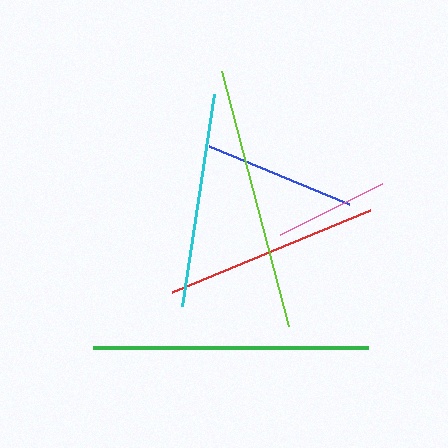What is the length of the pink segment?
The pink segment is approximately 114 pixels long.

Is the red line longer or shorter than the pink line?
The red line is longer than the pink line.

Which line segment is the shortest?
The pink line is the shortest at approximately 114 pixels.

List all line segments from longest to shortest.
From longest to shortest: green, lime, red, cyan, blue, pink.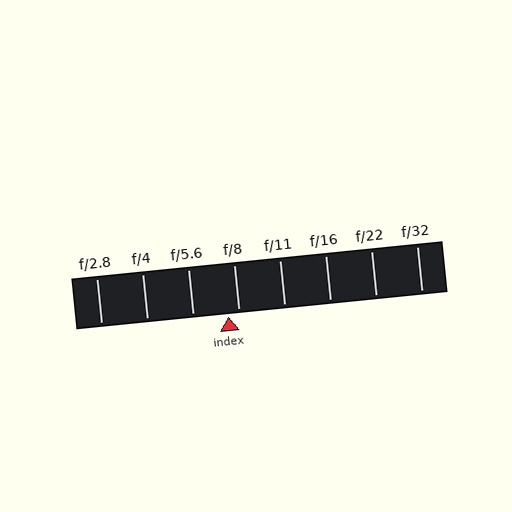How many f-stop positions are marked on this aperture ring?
There are 8 f-stop positions marked.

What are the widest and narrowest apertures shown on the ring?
The widest aperture shown is f/2.8 and the narrowest is f/32.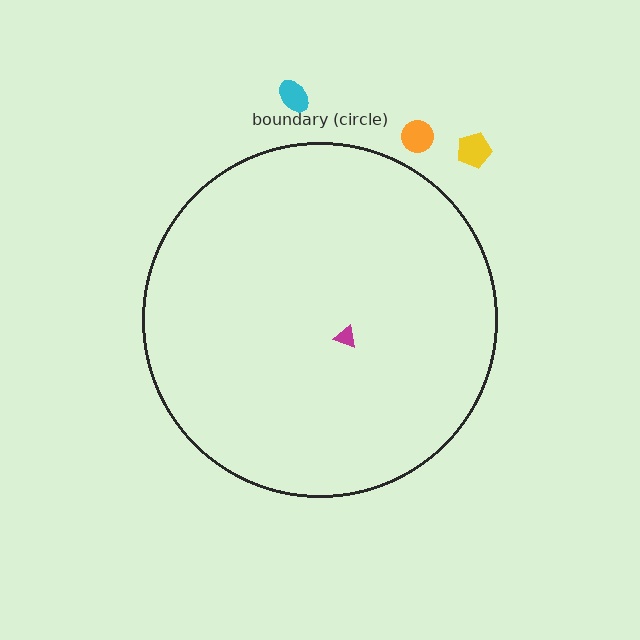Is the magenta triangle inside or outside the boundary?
Inside.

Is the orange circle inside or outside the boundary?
Outside.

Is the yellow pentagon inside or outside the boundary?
Outside.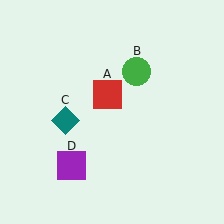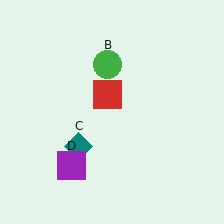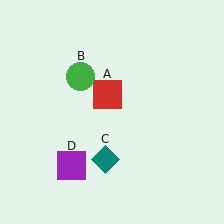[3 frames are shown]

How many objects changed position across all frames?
2 objects changed position: green circle (object B), teal diamond (object C).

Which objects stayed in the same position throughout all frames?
Red square (object A) and purple square (object D) remained stationary.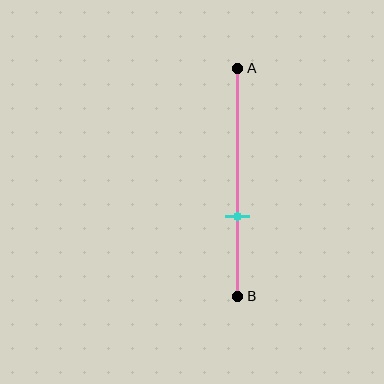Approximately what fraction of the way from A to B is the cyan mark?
The cyan mark is approximately 65% of the way from A to B.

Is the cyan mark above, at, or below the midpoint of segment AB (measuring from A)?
The cyan mark is below the midpoint of segment AB.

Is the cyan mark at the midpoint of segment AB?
No, the mark is at about 65% from A, not at the 50% midpoint.